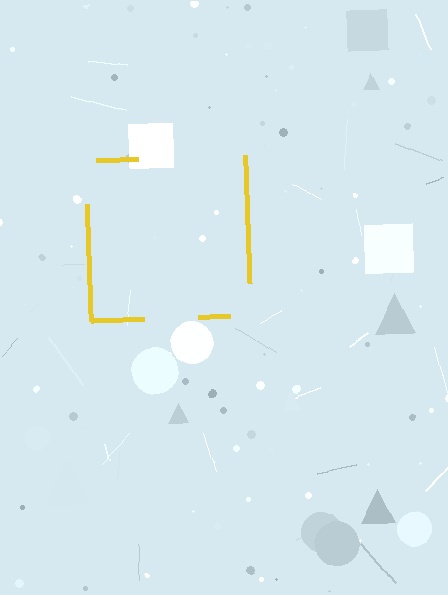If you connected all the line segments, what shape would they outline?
They would outline a square.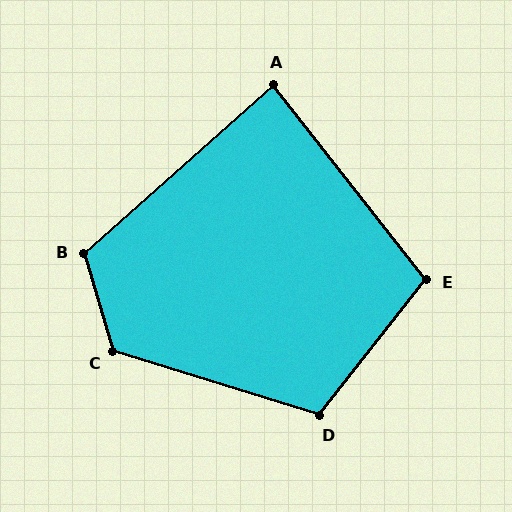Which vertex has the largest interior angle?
C, at approximately 124 degrees.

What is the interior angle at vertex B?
Approximately 115 degrees (obtuse).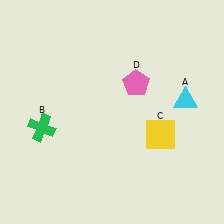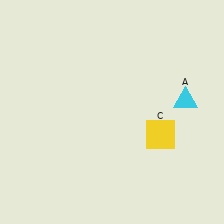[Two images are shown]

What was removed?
The pink pentagon (D), the green cross (B) were removed in Image 2.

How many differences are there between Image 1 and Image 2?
There are 2 differences between the two images.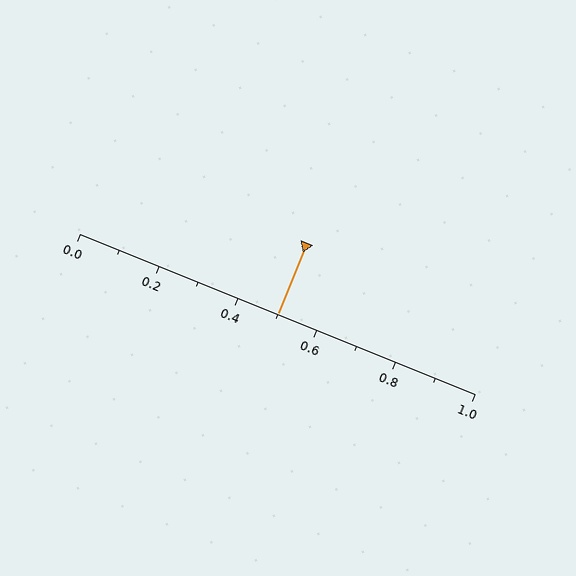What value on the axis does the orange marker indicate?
The marker indicates approximately 0.5.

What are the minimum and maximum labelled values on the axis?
The axis runs from 0.0 to 1.0.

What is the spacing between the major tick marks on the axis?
The major ticks are spaced 0.2 apart.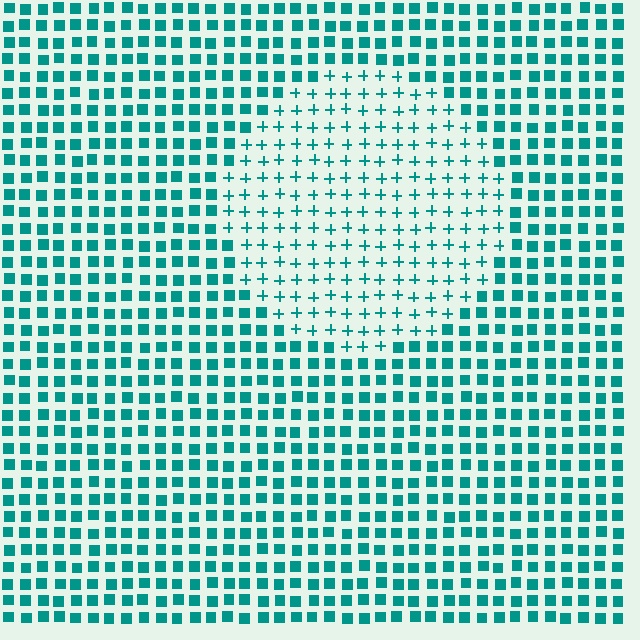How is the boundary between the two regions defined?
The boundary is defined by a change in element shape: plus signs inside vs. squares outside. All elements share the same color and spacing.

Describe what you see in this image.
The image is filled with small teal elements arranged in a uniform grid. A circle-shaped region contains plus signs, while the surrounding area contains squares. The boundary is defined purely by the change in element shape.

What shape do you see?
I see a circle.